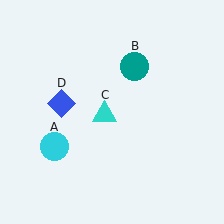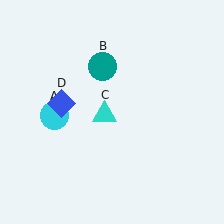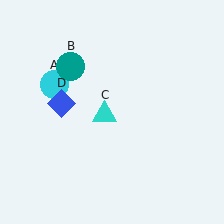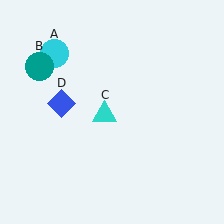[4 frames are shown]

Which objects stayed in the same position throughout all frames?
Cyan triangle (object C) and blue diamond (object D) remained stationary.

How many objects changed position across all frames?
2 objects changed position: cyan circle (object A), teal circle (object B).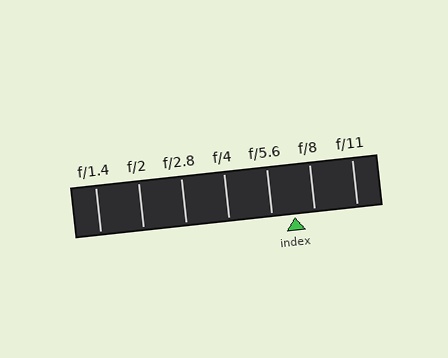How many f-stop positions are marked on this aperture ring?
There are 7 f-stop positions marked.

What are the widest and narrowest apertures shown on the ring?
The widest aperture shown is f/1.4 and the narrowest is f/11.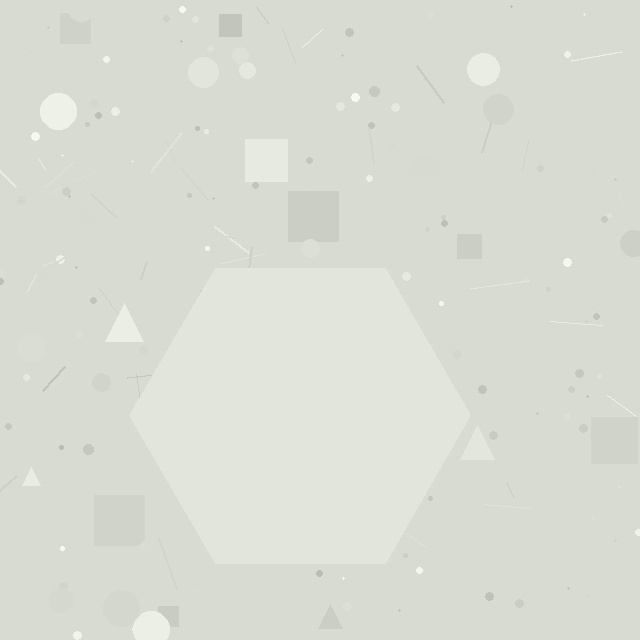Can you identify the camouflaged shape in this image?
The camouflaged shape is a hexagon.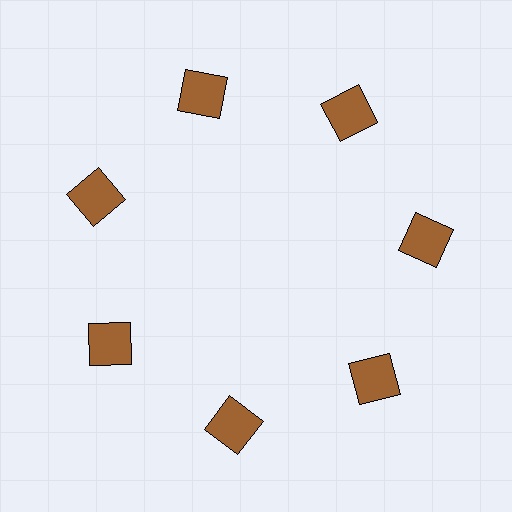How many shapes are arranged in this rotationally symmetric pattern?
There are 7 shapes, arranged in 7 groups of 1.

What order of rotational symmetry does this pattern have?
This pattern has 7-fold rotational symmetry.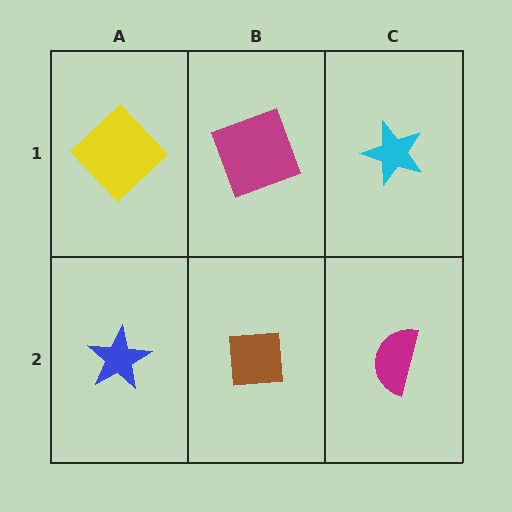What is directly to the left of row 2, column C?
A brown square.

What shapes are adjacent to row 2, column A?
A yellow diamond (row 1, column A), a brown square (row 2, column B).